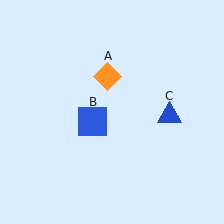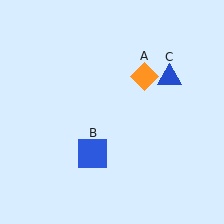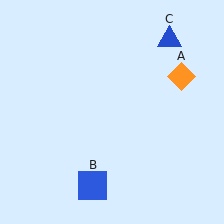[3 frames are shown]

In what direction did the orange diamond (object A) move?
The orange diamond (object A) moved right.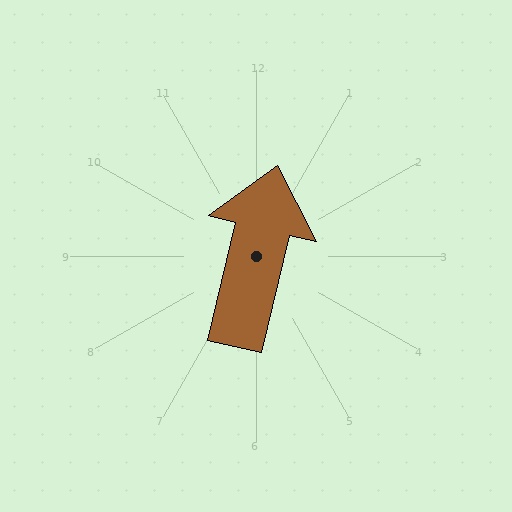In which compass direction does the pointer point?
North.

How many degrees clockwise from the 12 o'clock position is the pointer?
Approximately 13 degrees.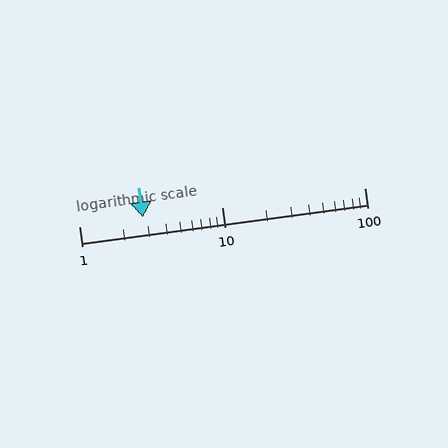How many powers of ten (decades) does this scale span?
The scale spans 2 decades, from 1 to 100.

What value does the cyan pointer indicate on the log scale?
The pointer indicates approximately 2.8.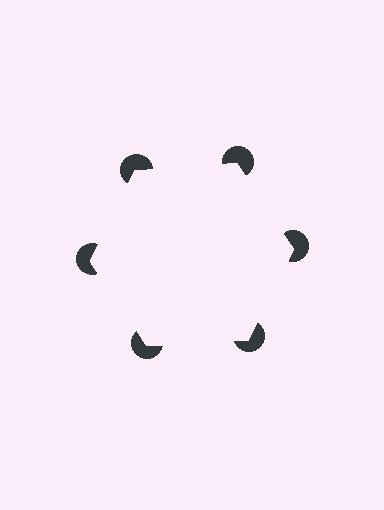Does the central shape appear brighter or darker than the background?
It typically appears slightly brighter than the background, even though no actual brightness change is drawn.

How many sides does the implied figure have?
6 sides.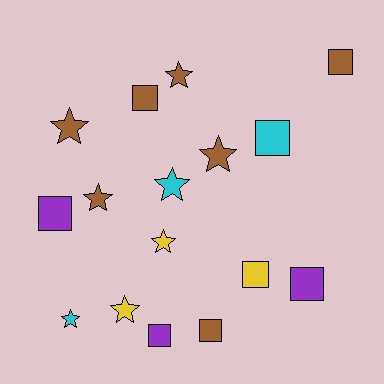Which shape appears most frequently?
Star, with 8 objects.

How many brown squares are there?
There are 3 brown squares.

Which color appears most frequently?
Brown, with 7 objects.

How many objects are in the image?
There are 16 objects.